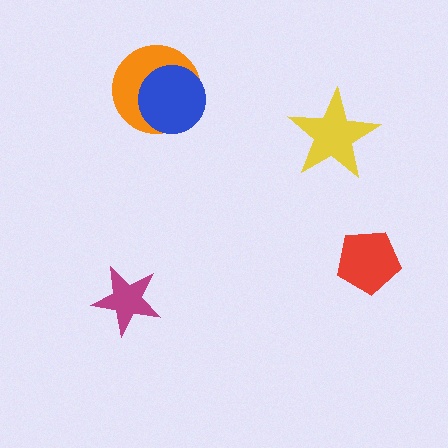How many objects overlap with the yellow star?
0 objects overlap with the yellow star.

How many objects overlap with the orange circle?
1 object overlaps with the orange circle.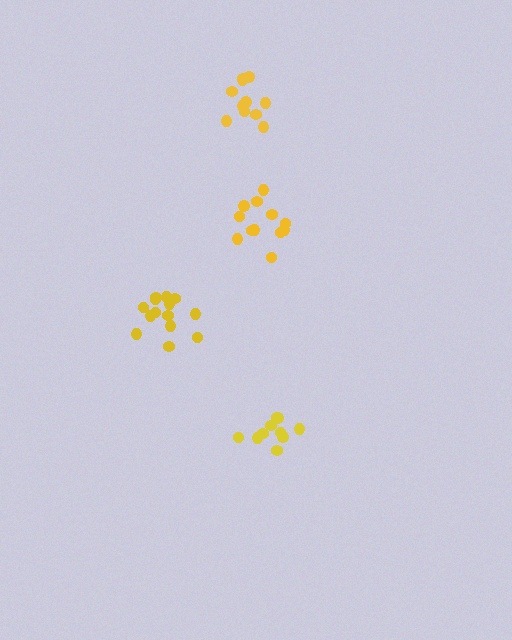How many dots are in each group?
Group 1: 14 dots, Group 2: 12 dots, Group 3: 11 dots, Group 4: 10 dots (47 total).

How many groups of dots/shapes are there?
There are 4 groups.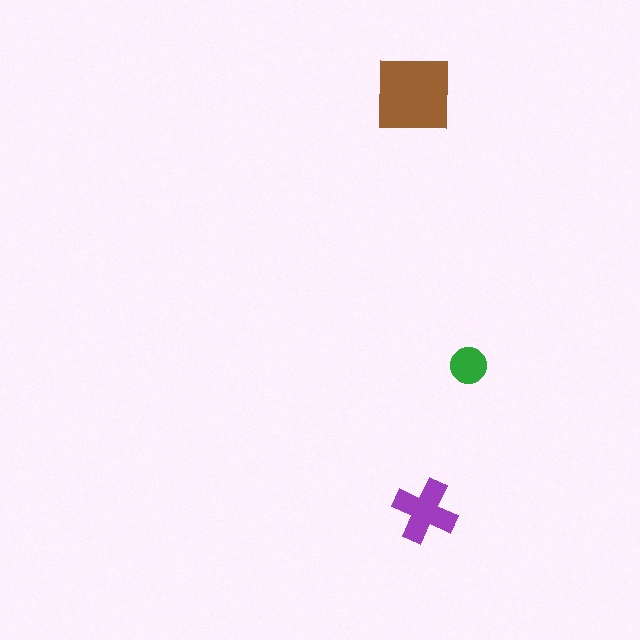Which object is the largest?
The brown square.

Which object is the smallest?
The green circle.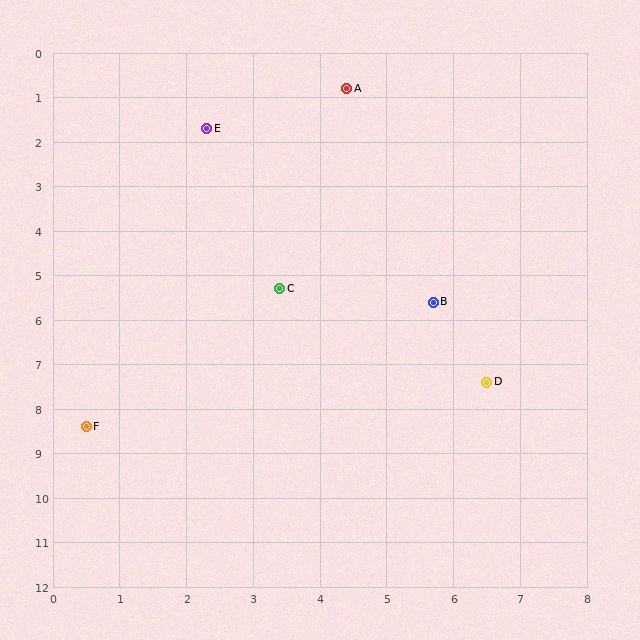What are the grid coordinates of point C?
Point C is at approximately (3.4, 5.3).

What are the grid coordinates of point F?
Point F is at approximately (0.5, 8.4).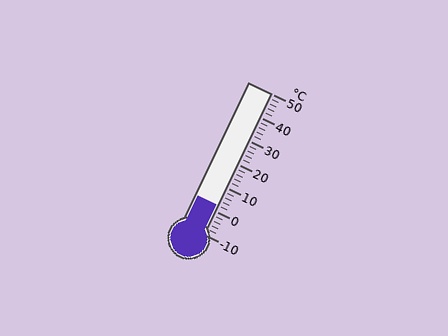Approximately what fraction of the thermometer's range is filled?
The thermometer is filled to approximately 20% of its range.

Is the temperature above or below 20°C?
The temperature is below 20°C.